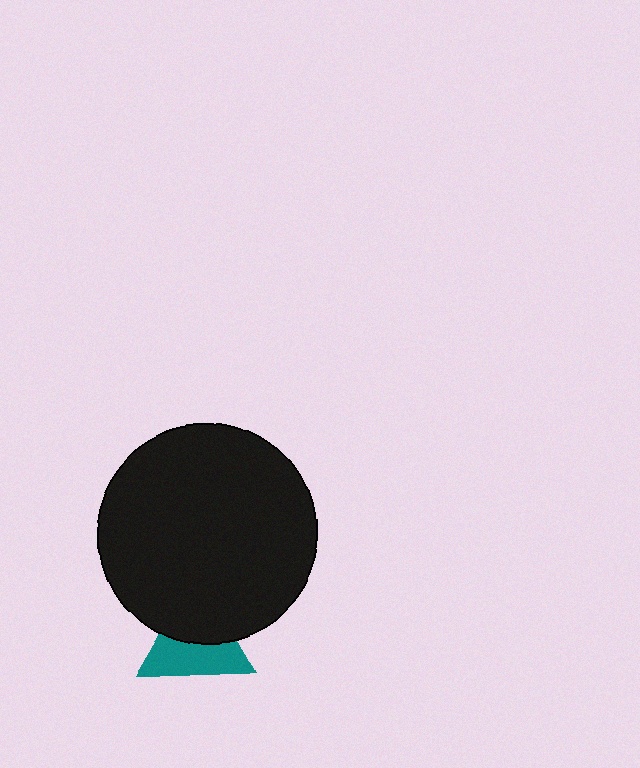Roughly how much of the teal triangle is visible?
About half of it is visible (roughly 54%).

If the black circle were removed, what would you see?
You would see the complete teal triangle.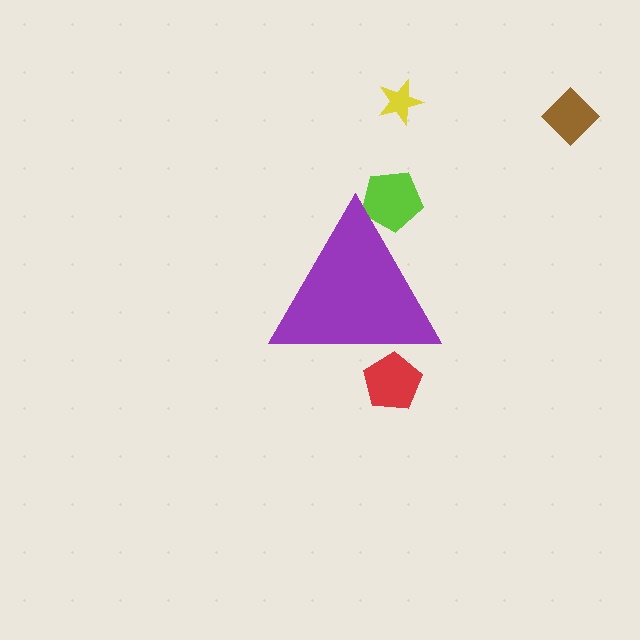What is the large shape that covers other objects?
A purple triangle.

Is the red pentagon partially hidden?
Yes, the red pentagon is partially hidden behind the purple triangle.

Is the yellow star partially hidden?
No, the yellow star is fully visible.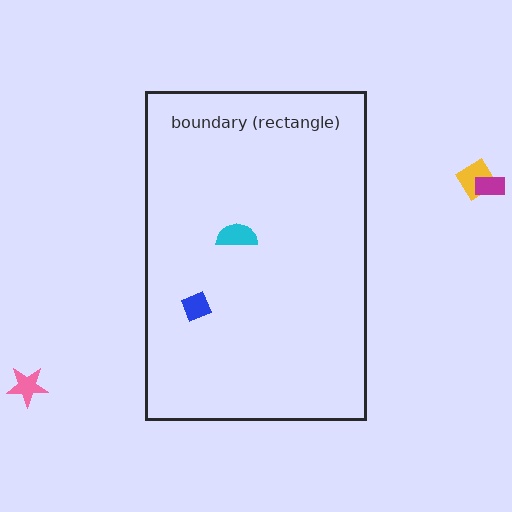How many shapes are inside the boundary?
2 inside, 3 outside.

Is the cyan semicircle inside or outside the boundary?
Inside.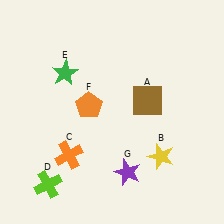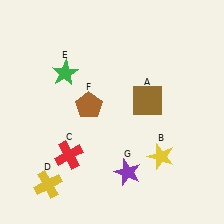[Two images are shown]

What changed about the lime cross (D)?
In Image 1, D is lime. In Image 2, it changed to yellow.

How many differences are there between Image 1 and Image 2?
There are 3 differences between the two images.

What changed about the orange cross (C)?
In Image 1, C is orange. In Image 2, it changed to red.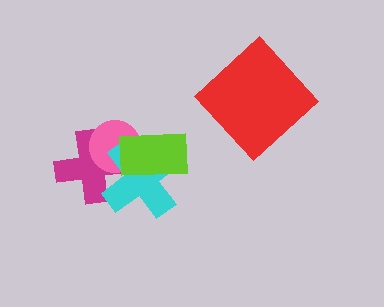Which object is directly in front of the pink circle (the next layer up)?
The cyan cross is directly in front of the pink circle.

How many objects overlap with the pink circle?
3 objects overlap with the pink circle.